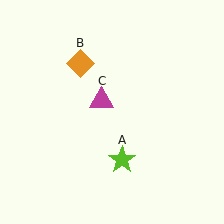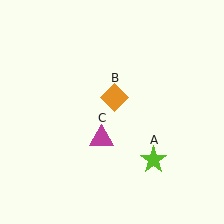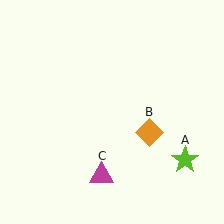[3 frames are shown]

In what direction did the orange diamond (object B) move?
The orange diamond (object B) moved down and to the right.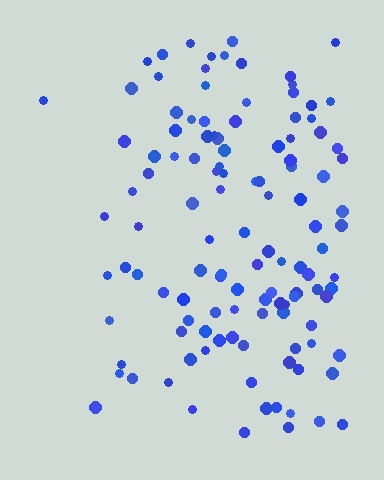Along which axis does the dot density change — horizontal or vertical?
Horizontal.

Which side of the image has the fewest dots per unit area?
The left.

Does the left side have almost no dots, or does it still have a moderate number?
Still a moderate number, just noticeably fewer than the right.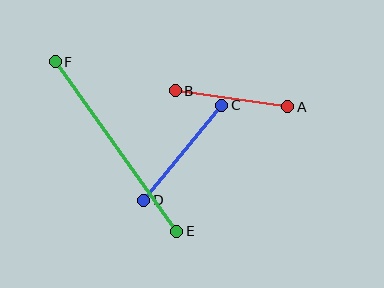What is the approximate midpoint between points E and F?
The midpoint is at approximately (116, 147) pixels.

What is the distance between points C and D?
The distance is approximately 123 pixels.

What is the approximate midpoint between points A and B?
The midpoint is at approximately (232, 99) pixels.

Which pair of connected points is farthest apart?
Points E and F are farthest apart.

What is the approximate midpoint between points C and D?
The midpoint is at approximately (183, 153) pixels.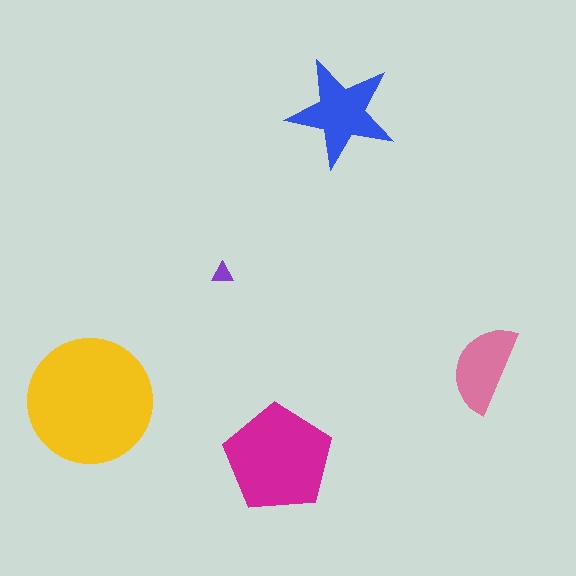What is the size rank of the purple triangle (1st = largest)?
5th.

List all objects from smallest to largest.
The purple triangle, the pink semicircle, the blue star, the magenta pentagon, the yellow circle.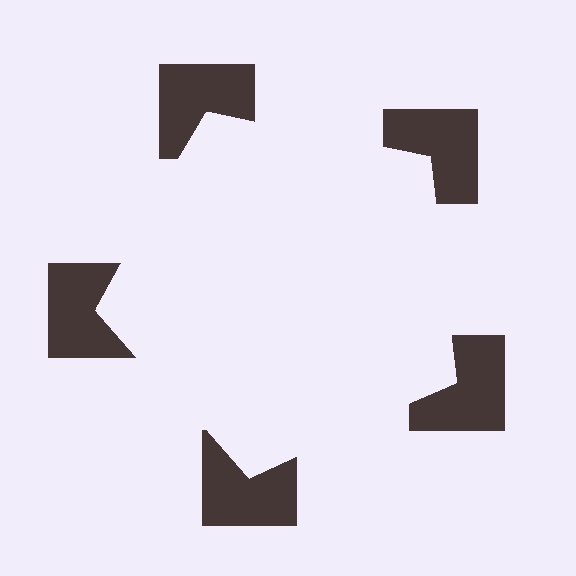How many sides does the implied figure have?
5 sides.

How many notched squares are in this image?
There are 5 — one at each vertex of the illusory pentagon.